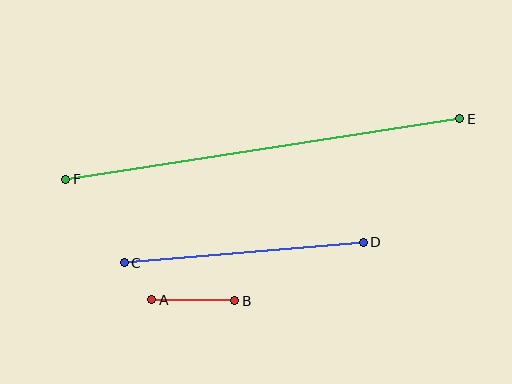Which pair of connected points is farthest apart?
Points E and F are farthest apart.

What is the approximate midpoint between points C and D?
The midpoint is at approximately (244, 253) pixels.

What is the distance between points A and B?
The distance is approximately 83 pixels.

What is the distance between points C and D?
The distance is approximately 240 pixels.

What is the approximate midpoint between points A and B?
The midpoint is at approximately (193, 300) pixels.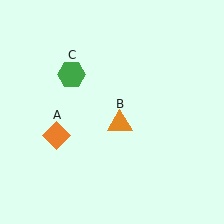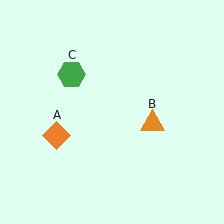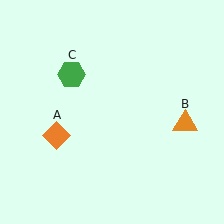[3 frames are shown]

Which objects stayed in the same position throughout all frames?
Orange diamond (object A) and green hexagon (object C) remained stationary.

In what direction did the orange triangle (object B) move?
The orange triangle (object B) moved right.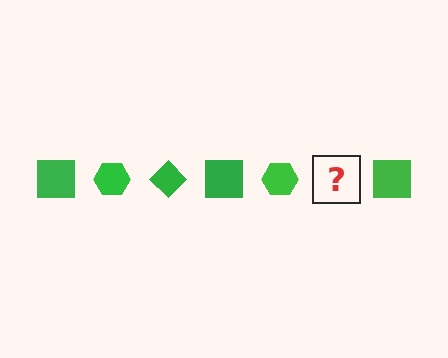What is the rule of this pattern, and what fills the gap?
The rule is that the pattern cycles through square, hexagon, diamond shapes in green. The gap should be filled with a green diamond.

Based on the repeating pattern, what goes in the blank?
The blank should be a green diamond.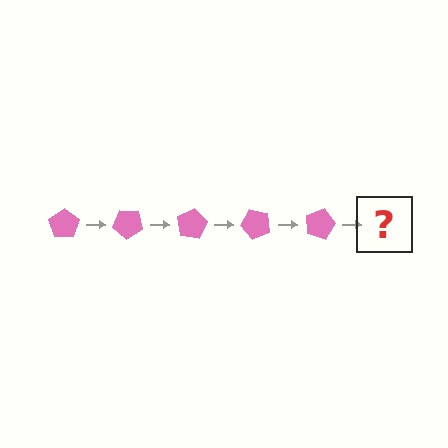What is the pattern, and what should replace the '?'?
The pattern is that the pentagon rotates 40 degrees each step. The '?' should be a pink pentagon rotated 200 degrees.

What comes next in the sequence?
The next element should be a pink pentagon rotated 200 degrees.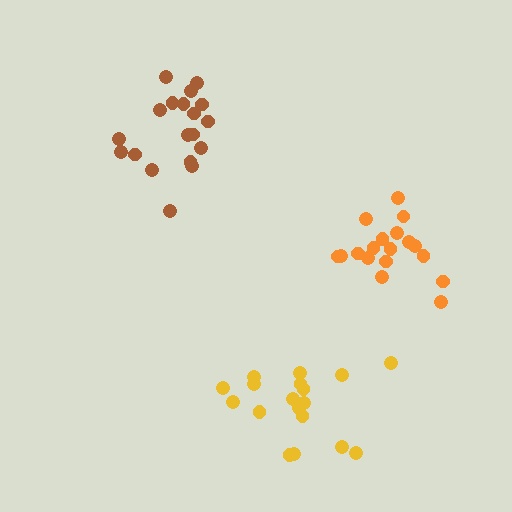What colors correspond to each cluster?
The clusters are colored: orange, brown, yellow.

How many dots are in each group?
Group 1: 18 dots, Group 2: 19 dots, Group 3: 18 dots (55 total).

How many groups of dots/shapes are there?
There are 3 groups.